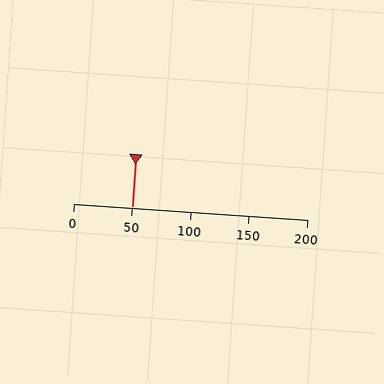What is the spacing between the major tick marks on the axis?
The major ticks are spaced 50 apart.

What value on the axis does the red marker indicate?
The marker indicates approximately 50.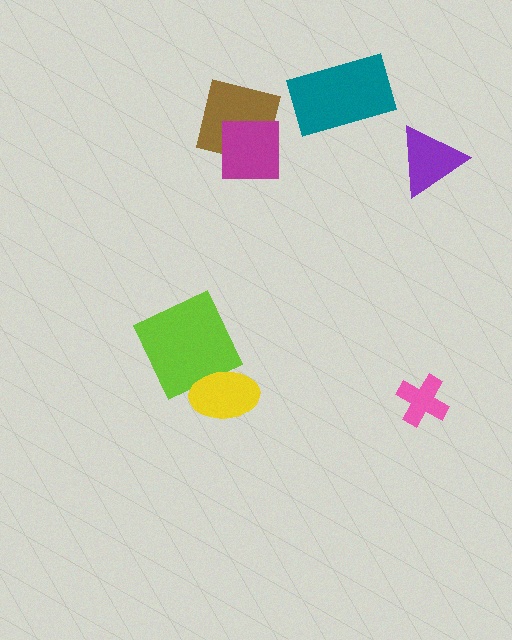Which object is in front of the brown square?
The magenta square is in front of the brown square.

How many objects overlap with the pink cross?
0 objects overlap with the pink cross.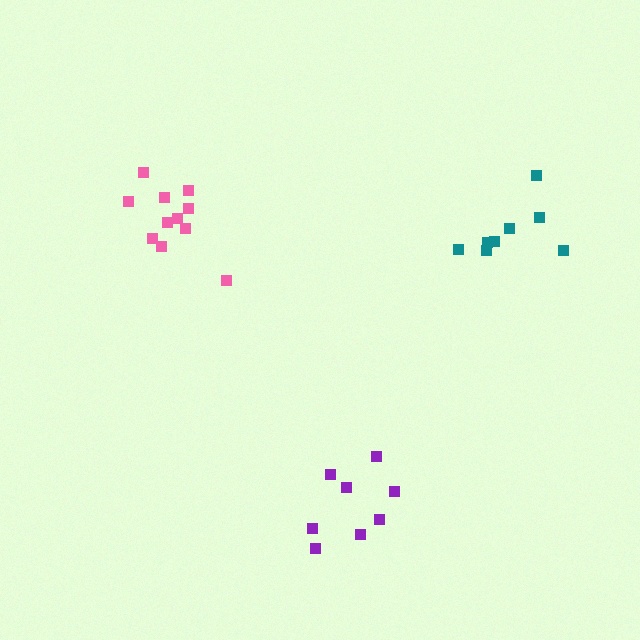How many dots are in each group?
Group 1: 11 dots, Group 2: 8 dots, Group 3: 8 dots (27 total).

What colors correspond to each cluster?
The clusters are colored: pink, purple, teal.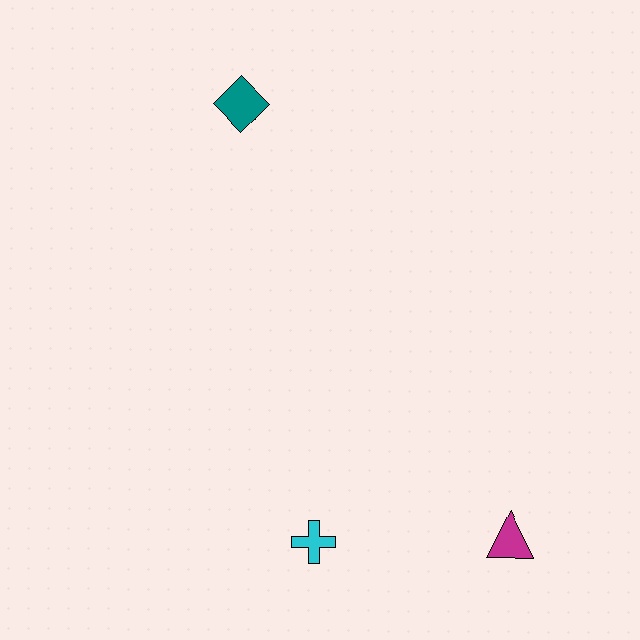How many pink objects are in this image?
There are no pink objects.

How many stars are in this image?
There are no stars.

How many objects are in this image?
There are 3 objects.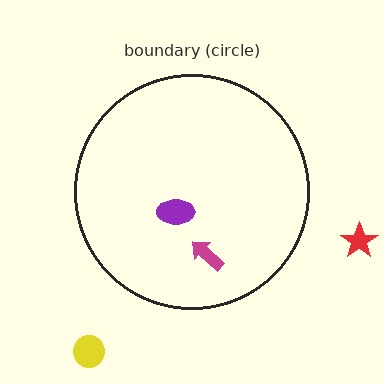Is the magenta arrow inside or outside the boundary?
Inside.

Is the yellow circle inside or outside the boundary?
Outside.